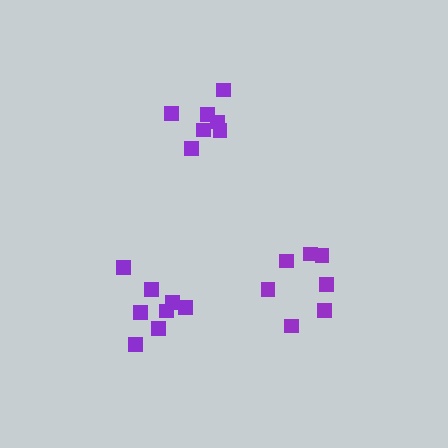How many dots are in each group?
Group 1: 7 dots, Group 2: 7 dots, Group 3: 8 dots (22 total).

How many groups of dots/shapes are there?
There are 3 groups.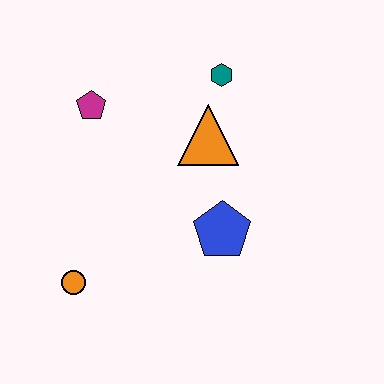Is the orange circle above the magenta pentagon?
No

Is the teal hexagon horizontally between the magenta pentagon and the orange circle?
No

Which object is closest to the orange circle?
The blue pentagon is closest to the orange circle.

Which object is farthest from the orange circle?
The teal hexagon is farthest from the orange circle.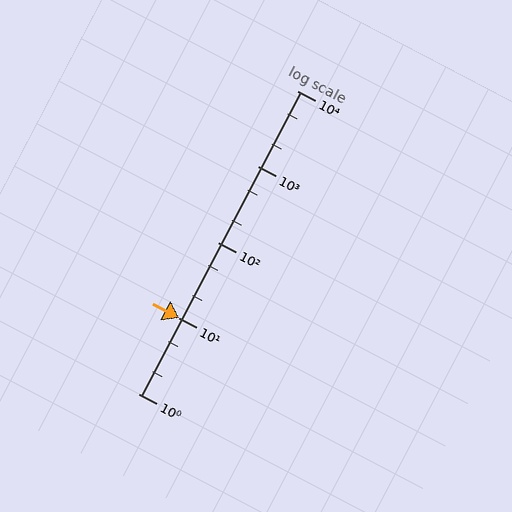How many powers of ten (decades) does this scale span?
The scale spans 4 decades, from 1 to 10000.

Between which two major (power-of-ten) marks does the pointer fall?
The pointer is between 10 and 100.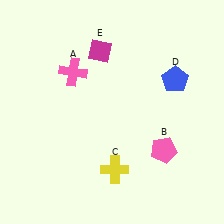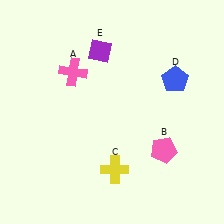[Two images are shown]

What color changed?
The diamond (E) changed from magenta in Image 1 to purple in Image 2.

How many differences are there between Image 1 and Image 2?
There is 1 difference between the two images.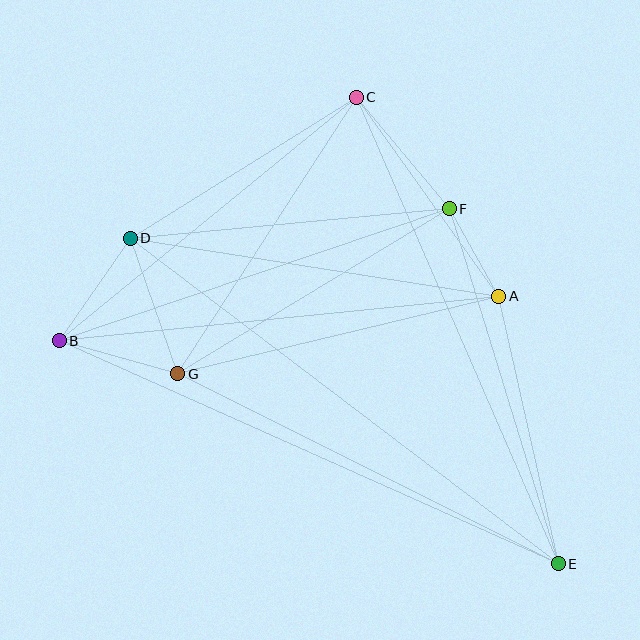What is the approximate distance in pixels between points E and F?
The distance between E and F is approximately 371 pixels.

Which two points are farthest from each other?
Points B and E are farthest from each other.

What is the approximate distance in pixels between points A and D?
The distance between A and D is approximately 373 pixels.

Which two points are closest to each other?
Points A and F are closest to each other.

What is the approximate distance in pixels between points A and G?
The distance between A and G is approximately 330 pixels.